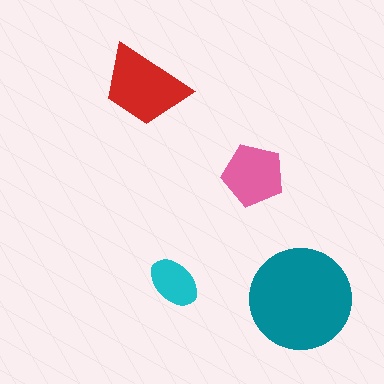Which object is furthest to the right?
The teal circle is rightmost.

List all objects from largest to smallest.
The teal circle, the red trapezoid, the pink pentagon, the cyan ellipse.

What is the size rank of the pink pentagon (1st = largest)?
3rd.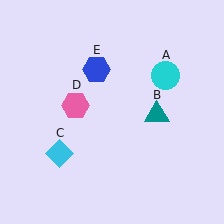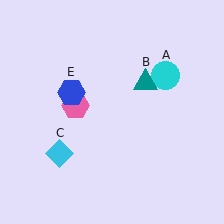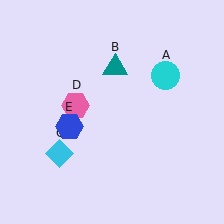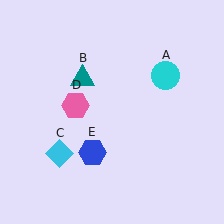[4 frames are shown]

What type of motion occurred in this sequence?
The teal triangle (object B), blue hexagon (object E) rotated counterclockwise around the center of the scene.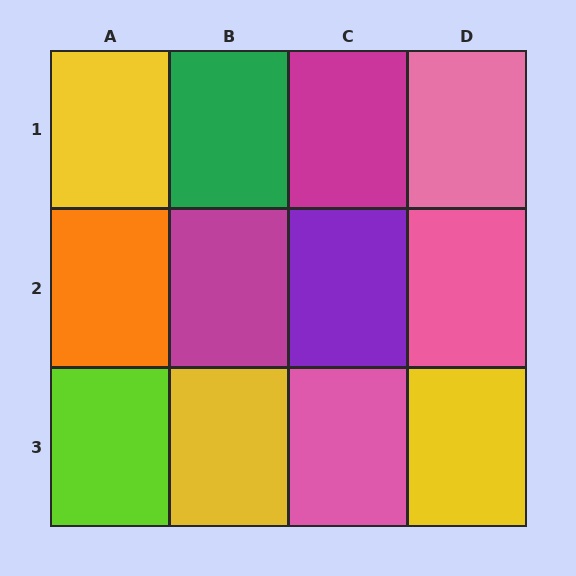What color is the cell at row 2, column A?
Orange.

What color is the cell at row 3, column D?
Yellow.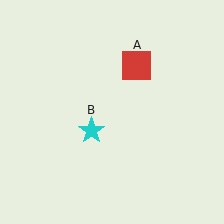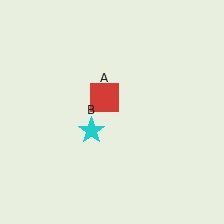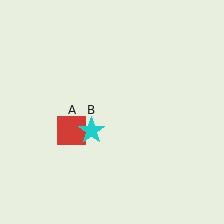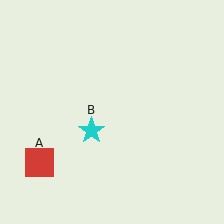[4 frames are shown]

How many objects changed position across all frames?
1 object changed position: red square (object A).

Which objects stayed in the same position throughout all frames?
Cyan star (object B) remained stationary.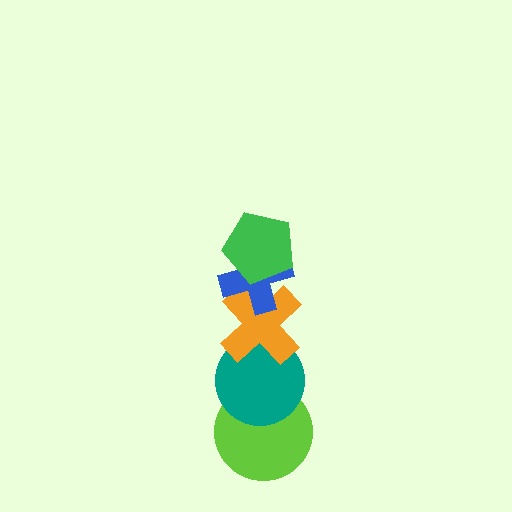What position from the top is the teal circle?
The teal circle is 4th from the top.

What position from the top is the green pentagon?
The green pentagon is 1st from the top.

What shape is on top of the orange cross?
The blue cross is on top of the orange cross.